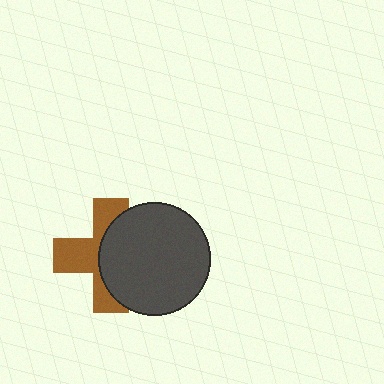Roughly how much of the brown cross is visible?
About half of it is visible (roughly 47%).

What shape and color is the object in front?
The object in front is a dark gray circle.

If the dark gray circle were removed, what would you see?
You would see the complete brown cross.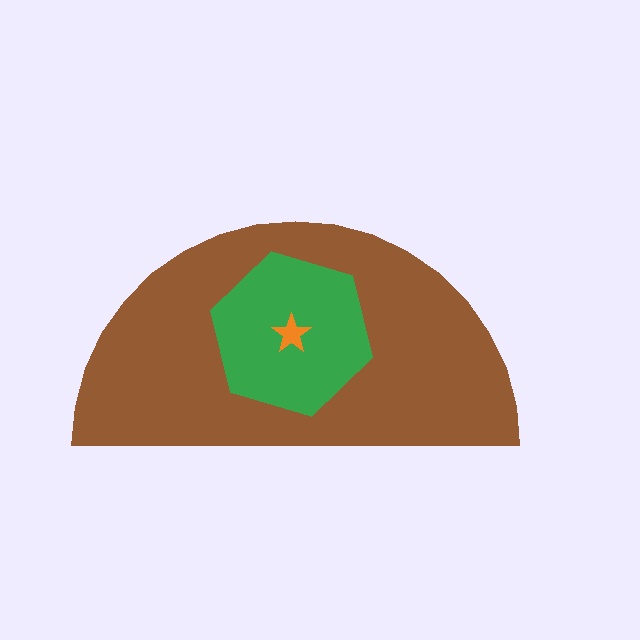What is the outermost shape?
The brown semicircle.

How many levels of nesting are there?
3.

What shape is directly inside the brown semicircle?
The green hexagon.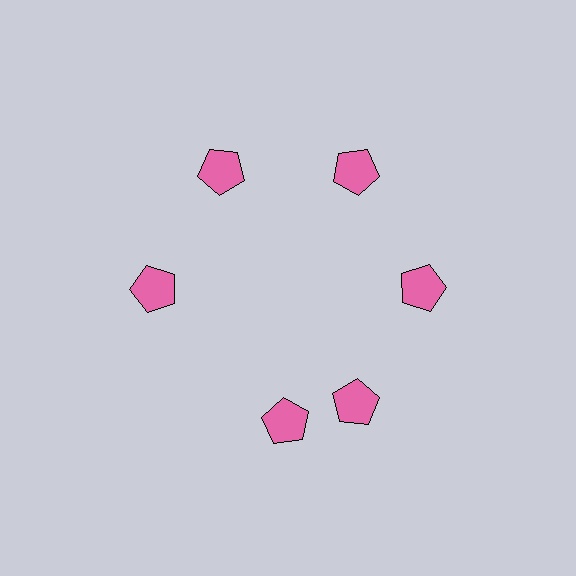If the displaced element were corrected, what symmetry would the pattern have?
It would have 6-fold rotational symmetry — the pattern would map onto itself every 60 degrees.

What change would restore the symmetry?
The symmetry would be restored by rotating it back into even spacing with its neighbors so that all 6 pentagons sit at equal angles and equal distance from the center.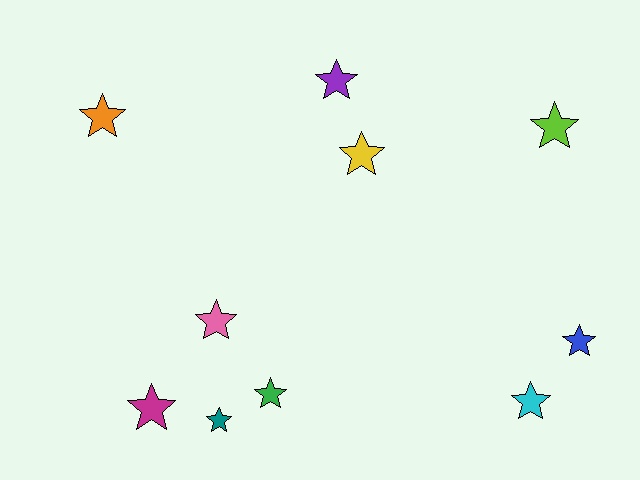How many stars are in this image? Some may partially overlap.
There are 10 stars.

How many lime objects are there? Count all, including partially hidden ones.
There is 1 lime object.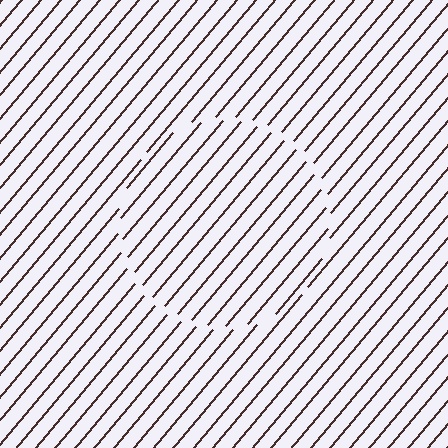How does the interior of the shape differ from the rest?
The interior of the shape contains the same grating, shifted by half a period — the contour is defined by the phase discontinuity where line-ends from the inner and outer gratings abut.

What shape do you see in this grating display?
An illusory circle. The interior of the shape contains the same grating, shifted by half a period — the contour is defined by the phase discontinuity where line-ends from the inner and outer gratings abut.